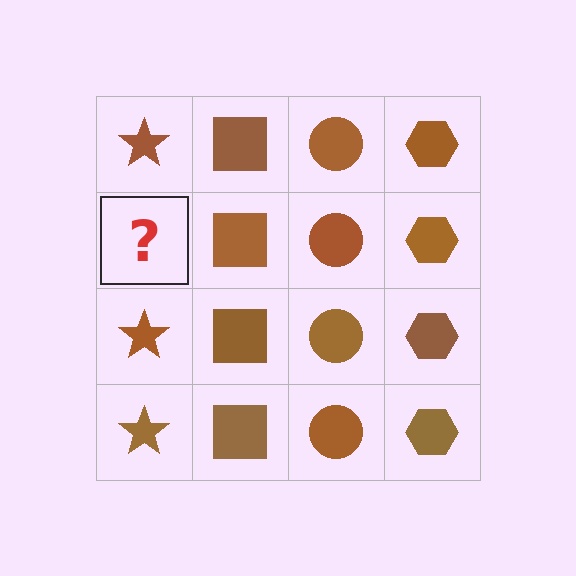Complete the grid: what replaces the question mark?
The question mark should be replaced with a brown star.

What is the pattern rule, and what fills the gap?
The rule is that each column has a consistent shape. The gap should be filled with a brown star.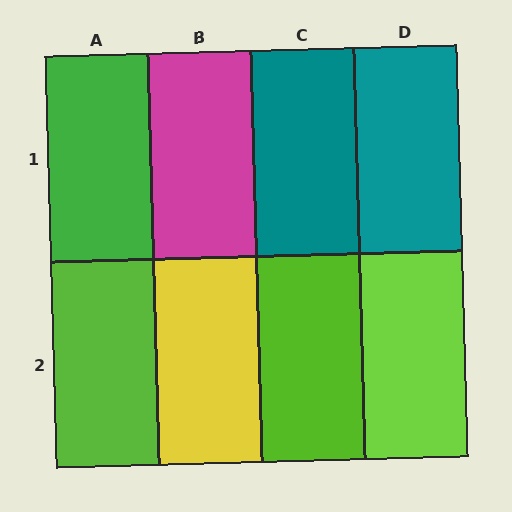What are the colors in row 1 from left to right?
Green, magenta, teal, teal.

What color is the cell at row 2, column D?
Lime.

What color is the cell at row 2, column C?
Lime.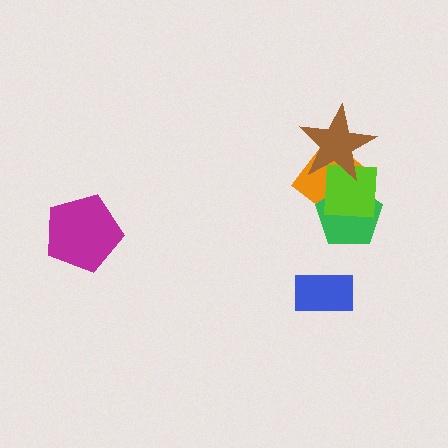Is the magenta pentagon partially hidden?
No, no other shape covers it.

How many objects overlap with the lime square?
3 objects overlap with the lime square.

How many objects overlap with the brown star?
2 objects overlap with the brown star.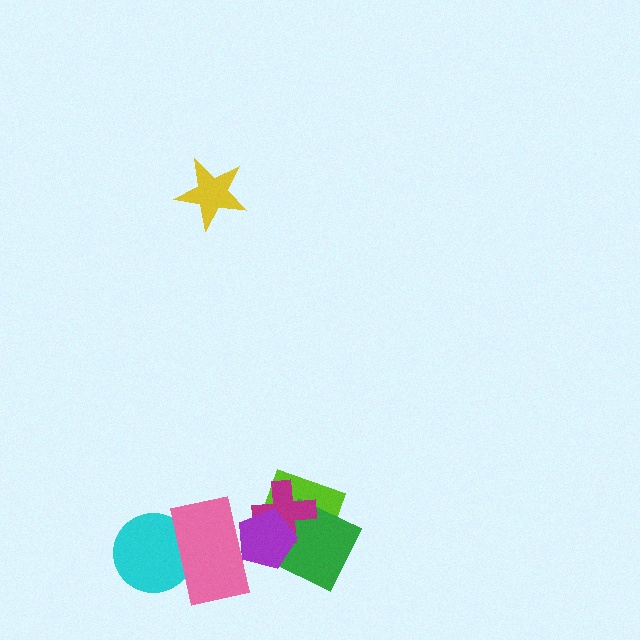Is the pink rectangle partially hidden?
Yes, it is partially covered by another shape.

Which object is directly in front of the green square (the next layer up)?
The magenta cross is directly in front of the green square.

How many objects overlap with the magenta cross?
3 objects overlap with the magenta cross.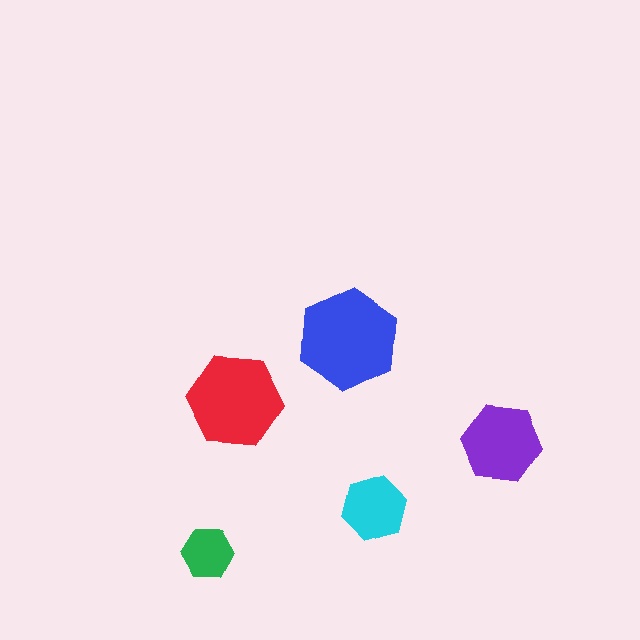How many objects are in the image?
There are 5 objects in the image.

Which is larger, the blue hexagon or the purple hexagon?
The blue one.